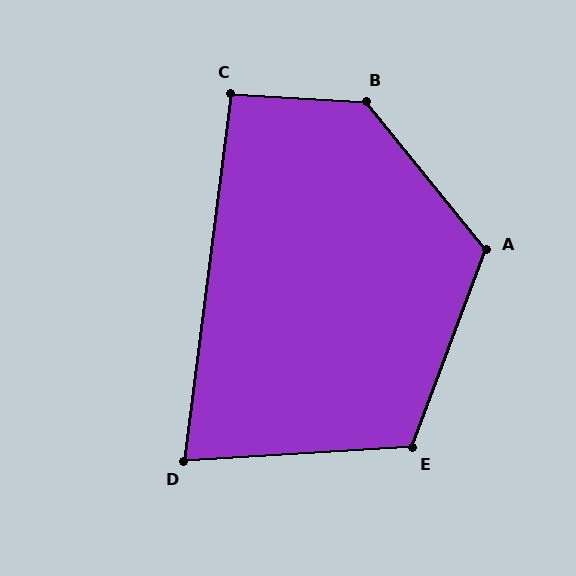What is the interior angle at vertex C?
Approximately 94 degrees (approximately right).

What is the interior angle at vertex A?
Approximately 120 degrees (obtuse).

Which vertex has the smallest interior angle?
D, at approximately 79 degrees.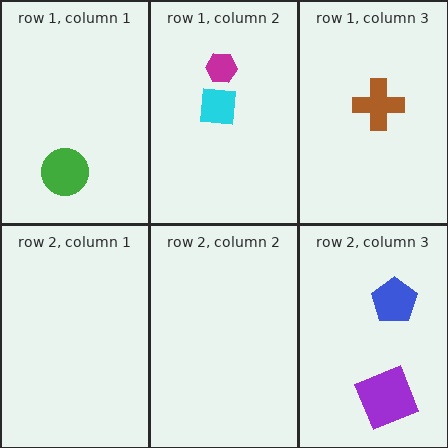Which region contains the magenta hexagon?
The row 1, column 2 region.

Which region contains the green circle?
The row 1, column 1 region.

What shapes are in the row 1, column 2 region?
The magenta hexagon, the cyan square.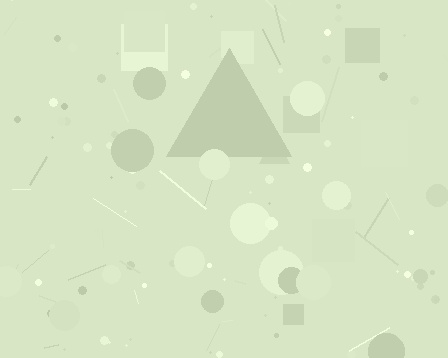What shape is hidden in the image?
A triangle is hidden in the image.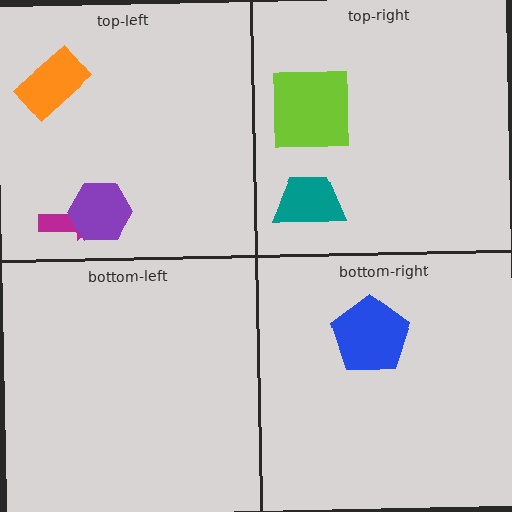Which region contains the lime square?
The top-right region.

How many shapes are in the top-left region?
3.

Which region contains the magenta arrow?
The top-left region.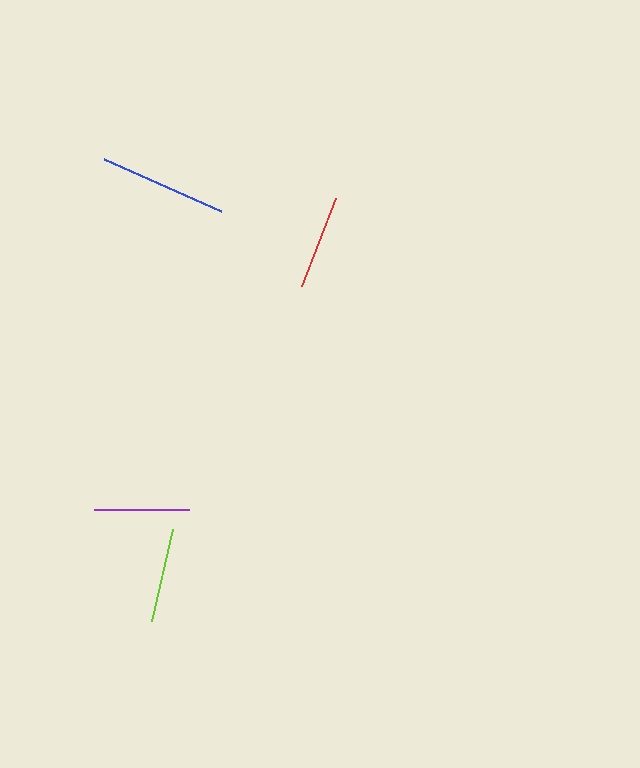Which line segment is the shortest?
The red line is the shortest at approximately 94 pixels.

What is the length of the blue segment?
The blue segment is approximately 129 pixels long.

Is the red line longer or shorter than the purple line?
The purple line is longer than the red line.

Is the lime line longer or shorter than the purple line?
The purple line is longer than the lime line.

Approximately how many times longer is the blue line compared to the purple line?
The blue line is approximately 1.3 times the length of the purple line.